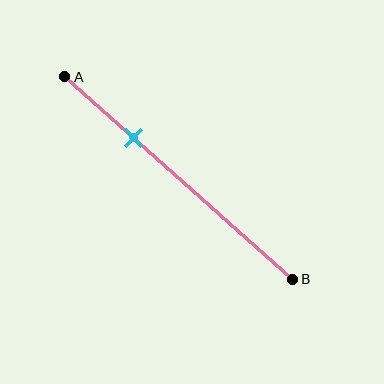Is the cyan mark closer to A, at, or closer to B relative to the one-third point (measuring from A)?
The cyan mark is closer to point A than the one-third point of segment AB.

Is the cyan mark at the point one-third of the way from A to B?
No, the mark is at about 30% from A, not at the 33% one-third point.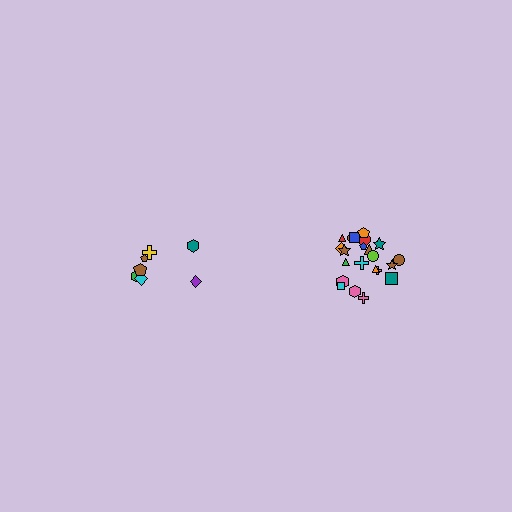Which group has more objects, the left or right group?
The right group.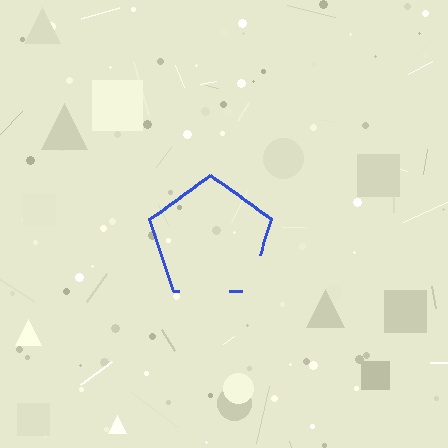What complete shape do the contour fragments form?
The contour fragments form a pentagon.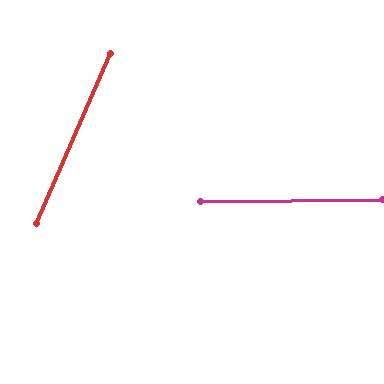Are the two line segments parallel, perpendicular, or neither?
Neither parallel nor perpendicular — they differ by about 66°.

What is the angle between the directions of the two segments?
Approximately 66 degrees.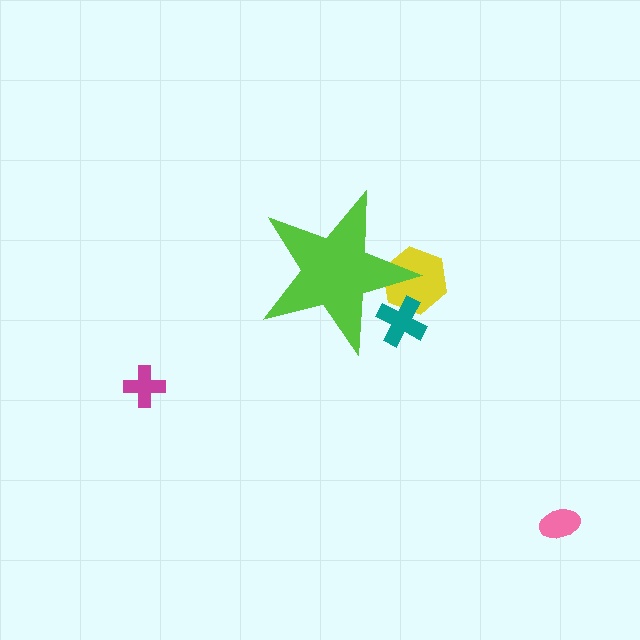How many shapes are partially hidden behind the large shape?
2 shapes are partially hidden.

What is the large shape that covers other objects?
A lime star.